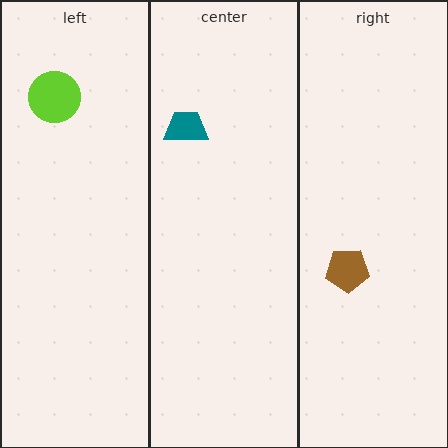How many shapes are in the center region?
1.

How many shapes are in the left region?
1.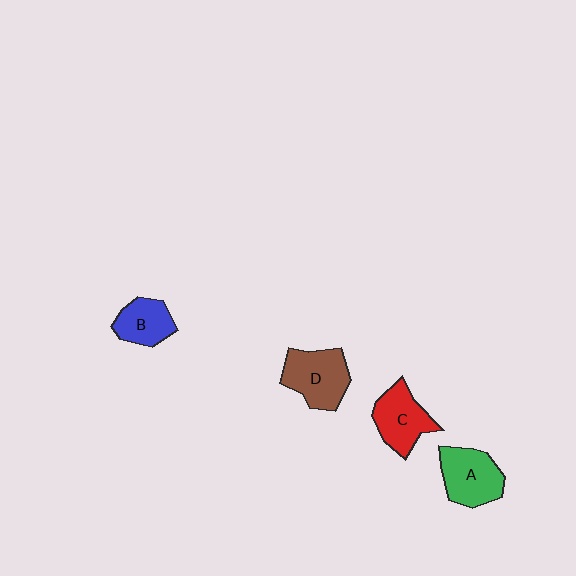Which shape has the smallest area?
Shape B (blue).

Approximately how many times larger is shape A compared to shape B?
Approximately 1.4 times.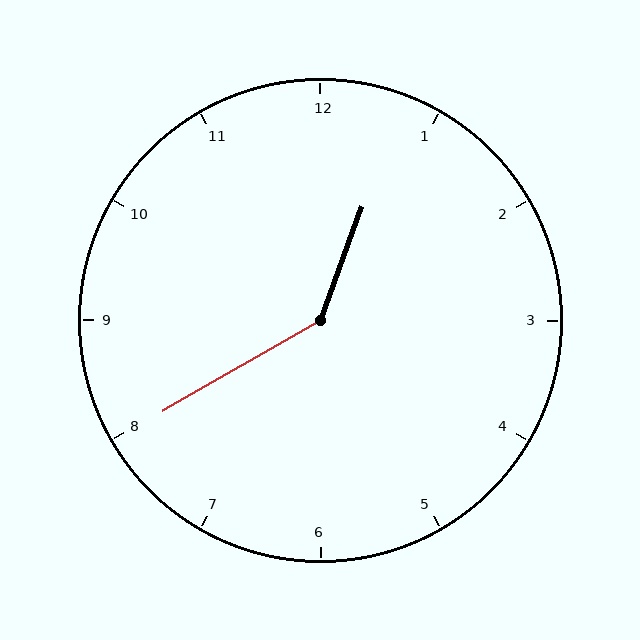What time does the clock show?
12:40.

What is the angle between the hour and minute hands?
Approximately 140 degrees.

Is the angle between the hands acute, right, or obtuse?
It is obtuse.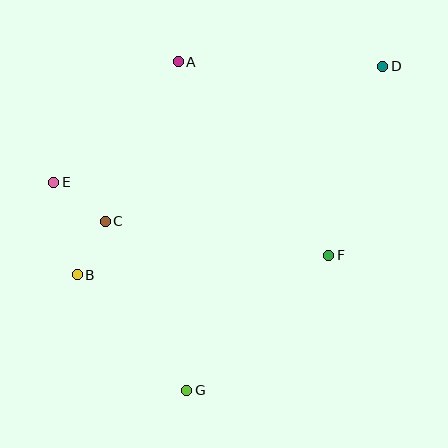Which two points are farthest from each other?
Points D and G are farthest from each other.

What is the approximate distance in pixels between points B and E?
The distance between B and E is approximately 95 pixels.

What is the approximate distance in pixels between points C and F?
The distance between C and F is approximately 226 pixels.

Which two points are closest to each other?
Points B and C are closest to each other.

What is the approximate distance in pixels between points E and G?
The distance between E and G is approximately 247 pixels.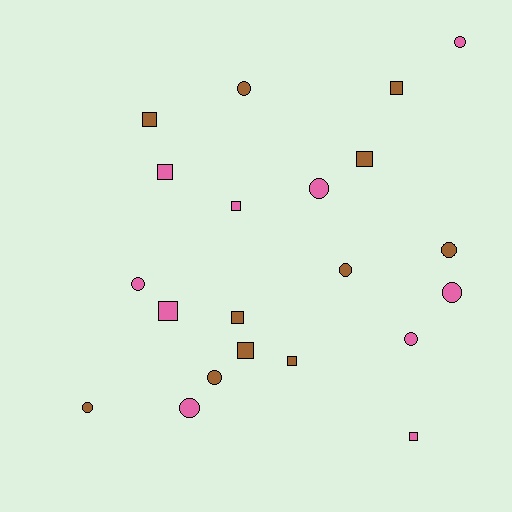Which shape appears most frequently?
Circle, with 11 objects.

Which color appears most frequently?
Brown, with 11 objects.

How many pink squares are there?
There are 4 pink squares.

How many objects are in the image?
There are 21 objects.